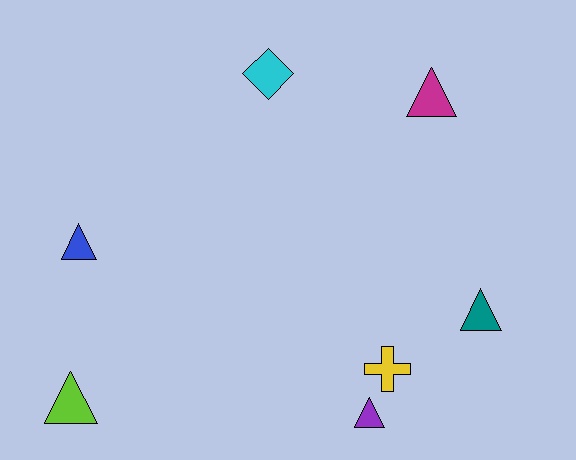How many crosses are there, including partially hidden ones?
There is 1 cross.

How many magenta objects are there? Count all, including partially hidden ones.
There is 1 magenta object.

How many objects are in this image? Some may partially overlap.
There are 7 objects.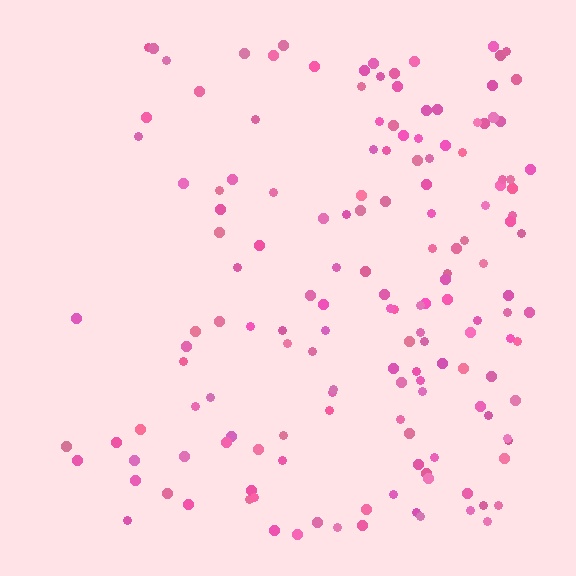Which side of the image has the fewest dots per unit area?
The left.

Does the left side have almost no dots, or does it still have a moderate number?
Still a moderate number, just noticeably fewer than the right.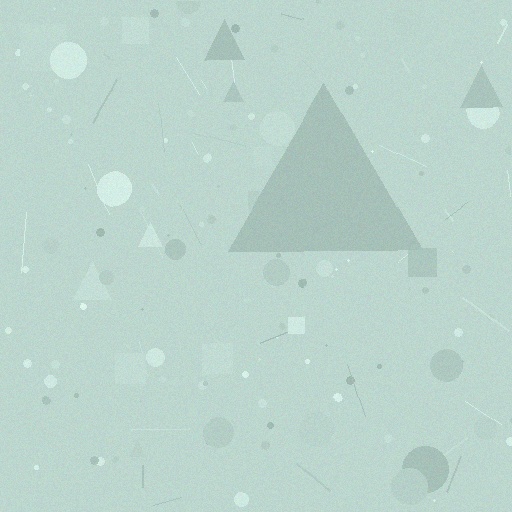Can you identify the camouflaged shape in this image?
The camouflaged shape is a triangle.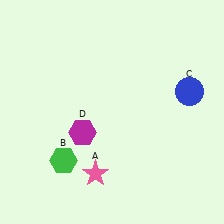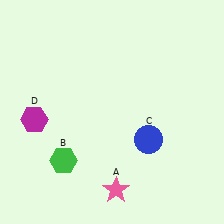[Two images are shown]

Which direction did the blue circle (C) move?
The blue circle (C) moved down.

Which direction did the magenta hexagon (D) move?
The magenta hexagon (D) moved left.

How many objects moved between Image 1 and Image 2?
3 objects moved between the two images.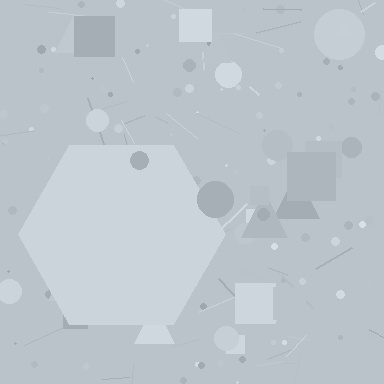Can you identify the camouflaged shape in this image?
The camouflaged shape is a hexagon.